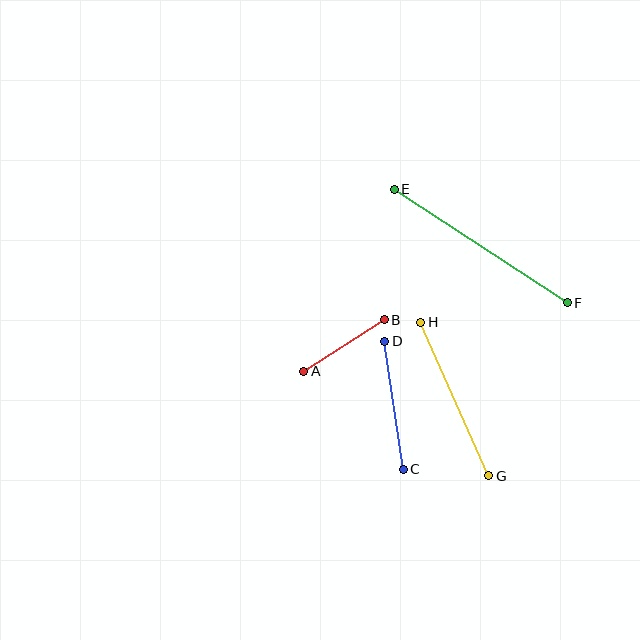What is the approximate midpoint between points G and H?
The midpoint is at approximately (455, 399) pixels.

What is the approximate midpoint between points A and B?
The midpoint is at approximately (344, 346) pixels.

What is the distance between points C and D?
The distance is approximately 130 pixels.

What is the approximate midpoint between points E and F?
The midpoint is at approximately (481, 246) pixels.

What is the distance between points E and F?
The distance is approximately 207 pixels.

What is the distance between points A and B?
The distance is approximately 96 pixels.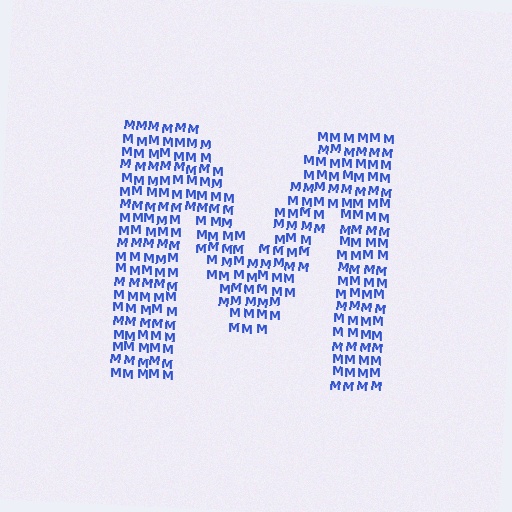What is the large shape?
The large shape is the letter M.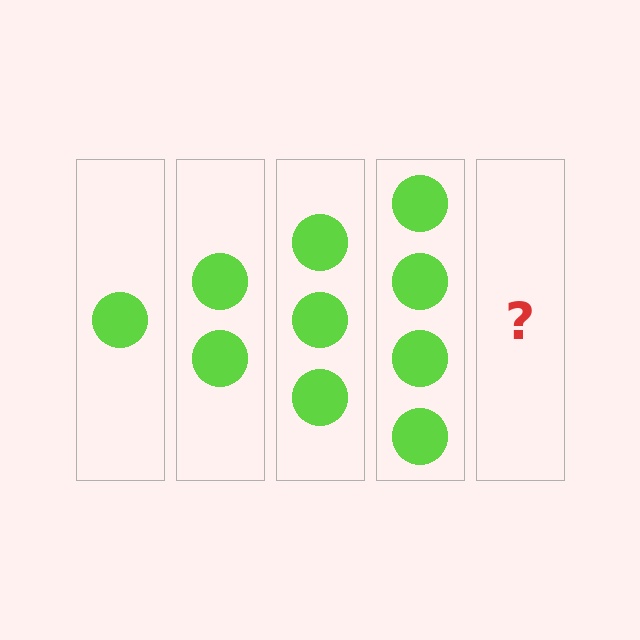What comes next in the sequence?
The next element should be 5 circles.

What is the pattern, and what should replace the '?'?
The pattern is that each step adds one more circle. The '?' should be 5 circles.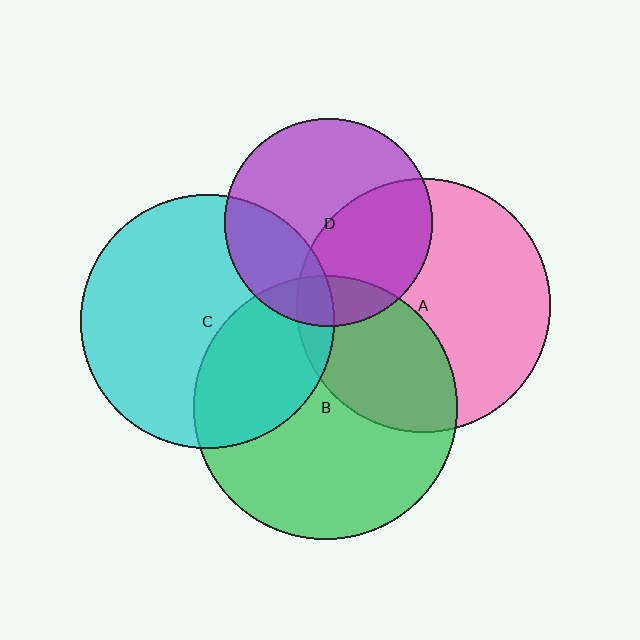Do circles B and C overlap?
Yes.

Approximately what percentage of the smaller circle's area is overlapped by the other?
Approximately 35%.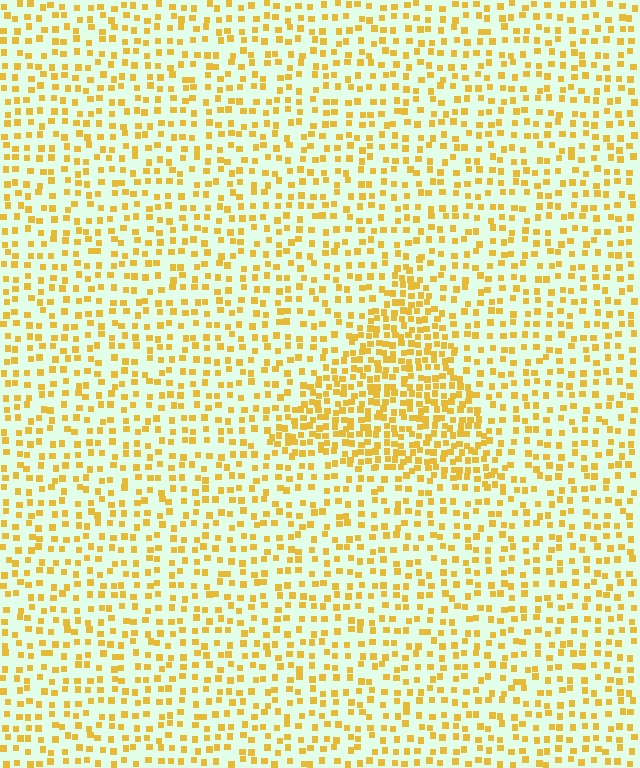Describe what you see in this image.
The image contains small yellow elements arranged at two different densities. A triangle-shaped region is visible where the elements are more densely packed than the surrounding area.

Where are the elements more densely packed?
The elements are more densely packed inside the triangle boundary.